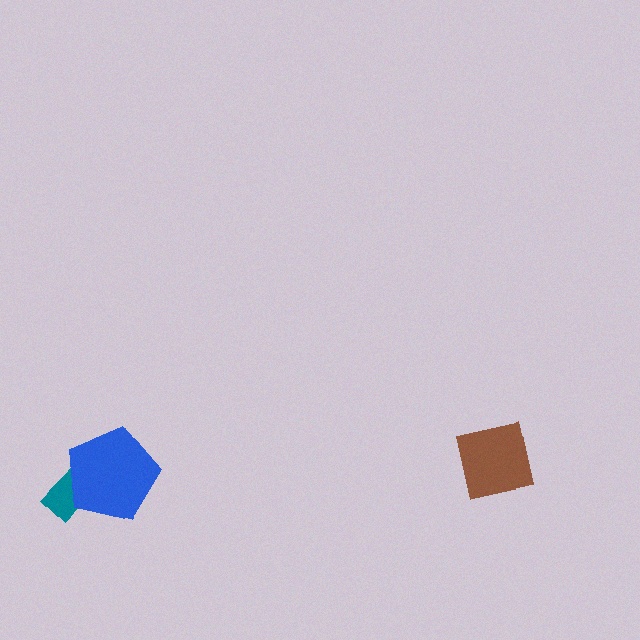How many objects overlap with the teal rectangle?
1 object overlaps with the teal rectangle.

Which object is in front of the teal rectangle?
The blue pentagon is in front of the teal rectangle.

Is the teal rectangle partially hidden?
Yes, it is partially covered by another shape.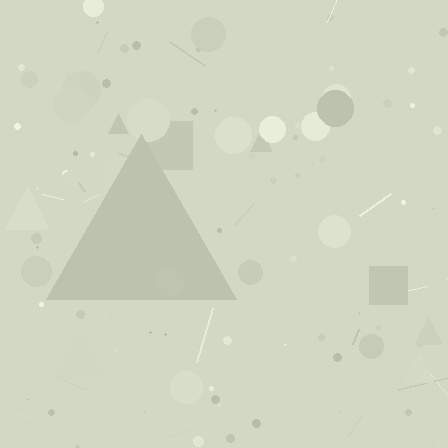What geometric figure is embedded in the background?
A triangle is embedded in the background.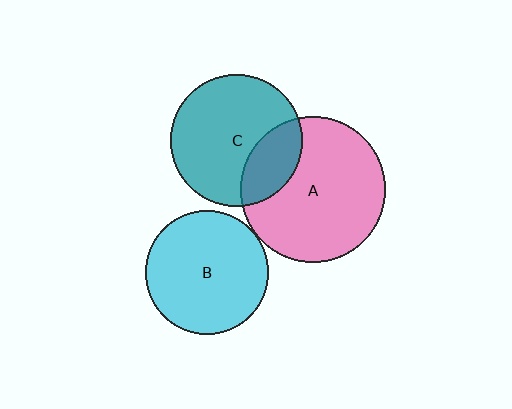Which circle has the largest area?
Circle A (pink).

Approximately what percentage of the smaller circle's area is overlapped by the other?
Approximately 25%.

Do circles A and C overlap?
Yes.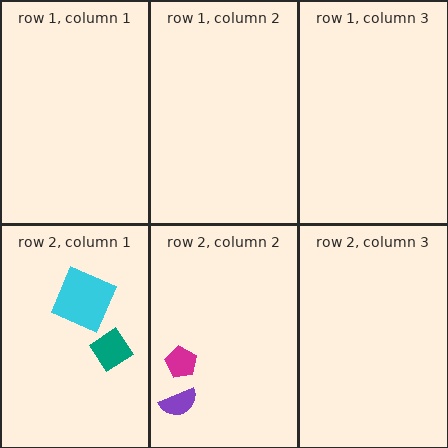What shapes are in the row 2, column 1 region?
The teal diamond, the cyan square.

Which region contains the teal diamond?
The row 2, column 1 region.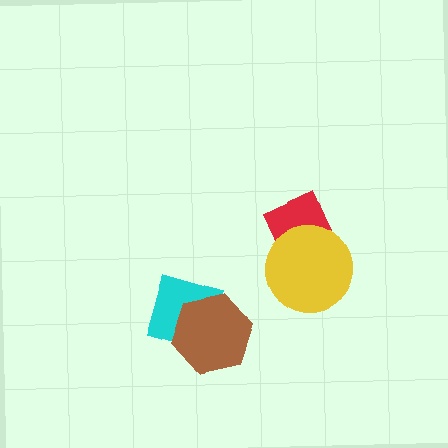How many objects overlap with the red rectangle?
1 object overlaps with the red rectangle.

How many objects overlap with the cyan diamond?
1 object overlaps with the cyan diamond.